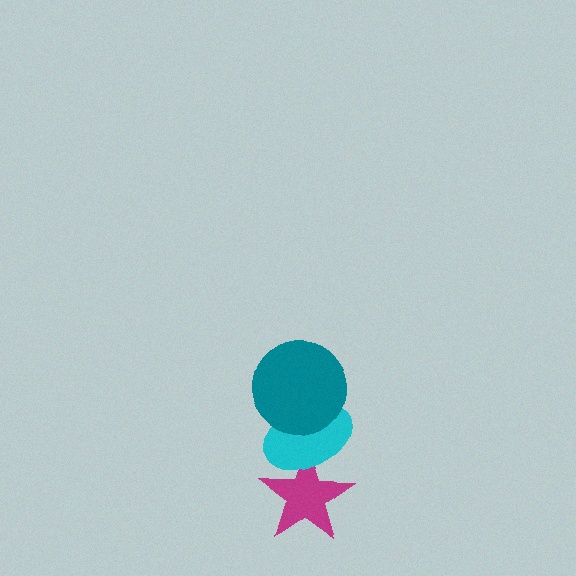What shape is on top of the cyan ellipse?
The teal circle is on top of the cyan ellipse.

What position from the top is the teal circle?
The teal circle is 1st from the top.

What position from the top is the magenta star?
The magenta star is 3rd from the top.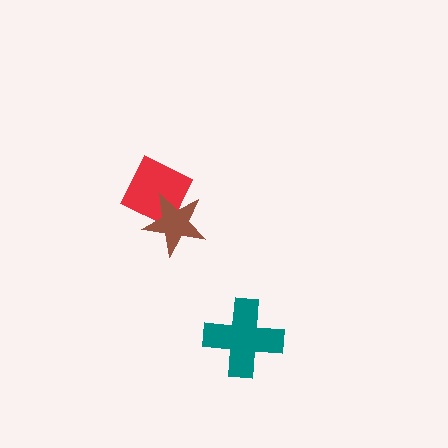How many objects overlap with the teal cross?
0 objects overlap with the teal cross.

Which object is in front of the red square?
The brown star is in front of the red square.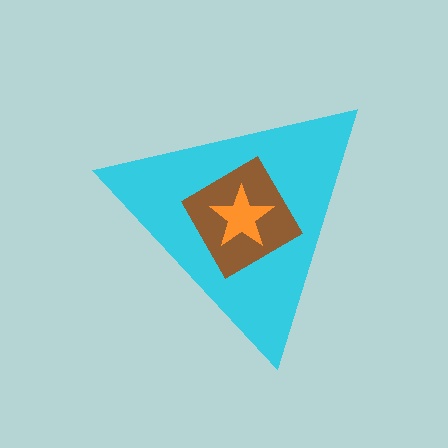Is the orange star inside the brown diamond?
Yes.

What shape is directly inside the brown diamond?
The orange star.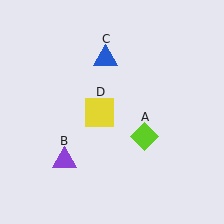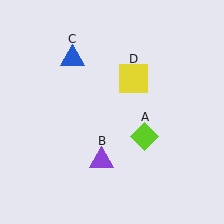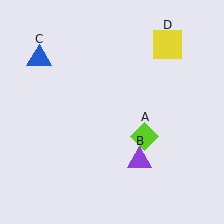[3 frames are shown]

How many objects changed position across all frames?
3 objects changed position: purple triangle (object B), blue triangle (object C), yellow square (object D).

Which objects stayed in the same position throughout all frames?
Lime diamond (object A) remained stationary.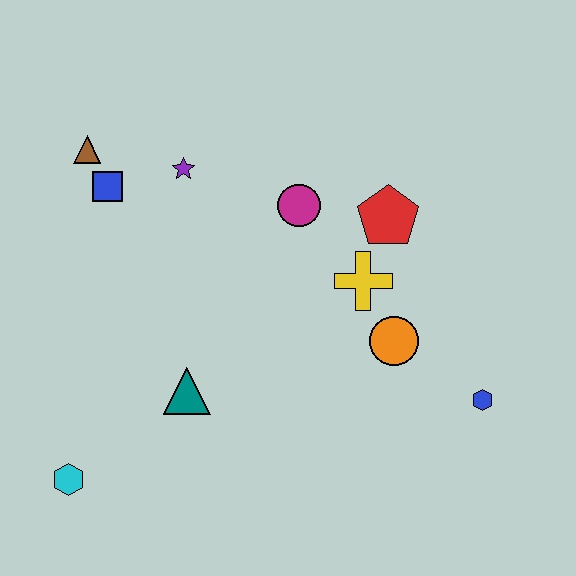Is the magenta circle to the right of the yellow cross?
No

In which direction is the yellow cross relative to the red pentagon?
The yellow cross is below the red pentagon.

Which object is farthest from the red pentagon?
The cyan hexagon is farthest from the red pentagon.